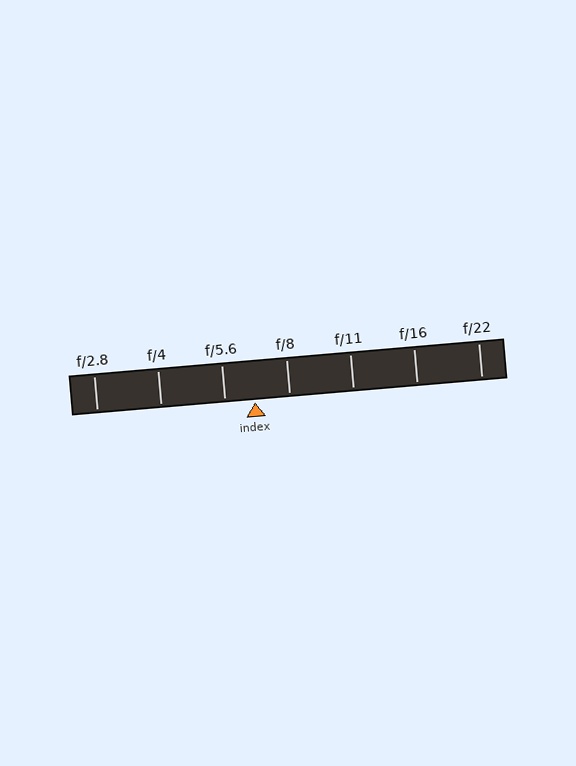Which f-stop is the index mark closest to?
The index mark is closest to f/5.6.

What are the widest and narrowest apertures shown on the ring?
The widest aperture shown is f/2.8 and the narrowest is f/22.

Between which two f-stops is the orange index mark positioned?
The index mark is between f/5.6 and f/8.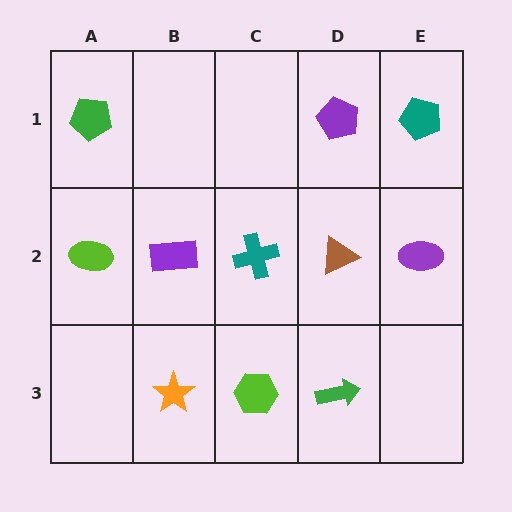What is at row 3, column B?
An orange star.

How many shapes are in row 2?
5 shapes.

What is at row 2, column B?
A purple rectangle.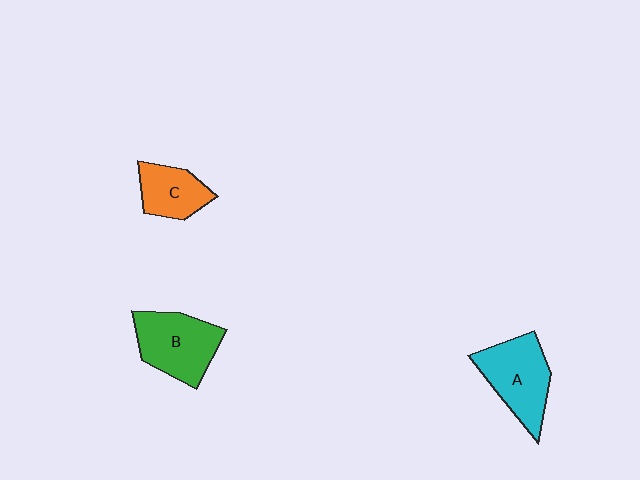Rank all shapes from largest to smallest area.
From largest to smallest: A (cyan), B (green), C (orange).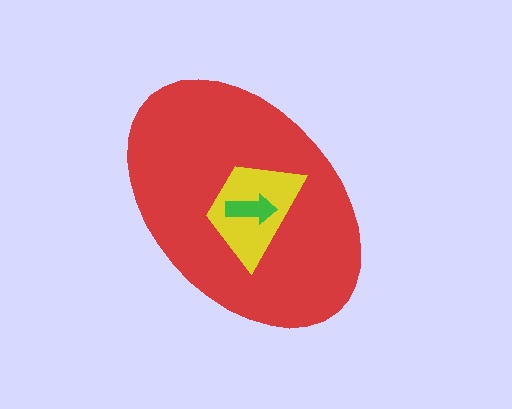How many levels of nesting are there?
3.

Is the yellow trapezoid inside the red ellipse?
Yes.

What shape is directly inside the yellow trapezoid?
The green arrow.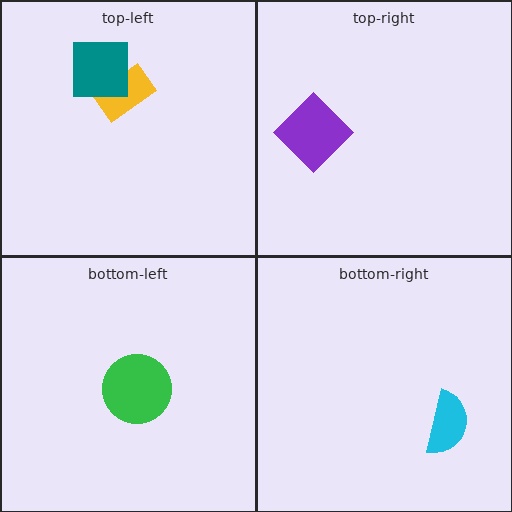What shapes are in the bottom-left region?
The green circle.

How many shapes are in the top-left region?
2.